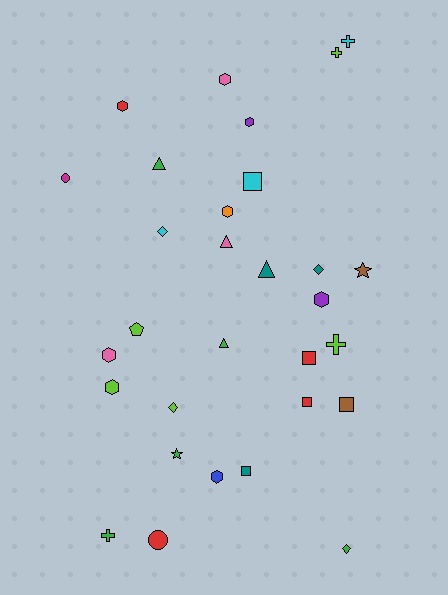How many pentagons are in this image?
There is 1 pentagon.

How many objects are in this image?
There are 30 objects.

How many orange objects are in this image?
There is 1 orange object.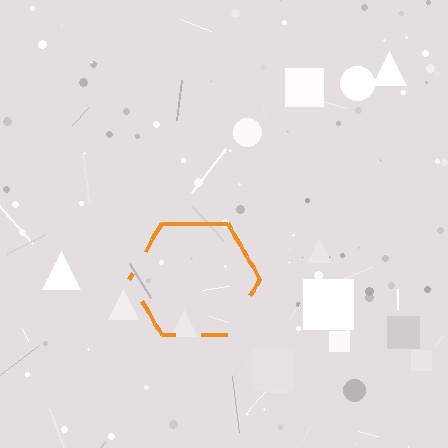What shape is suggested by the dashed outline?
The dashed outline suggests a hexagon.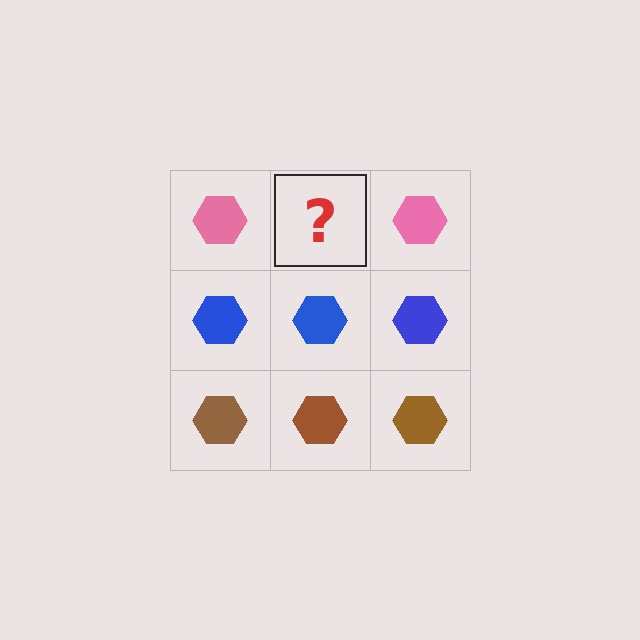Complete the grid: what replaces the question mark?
The question mark should be replaced with a pink hexagon.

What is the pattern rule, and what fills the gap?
The rule is that each row has a consistent color. The gap should be filled with a pink hexagon.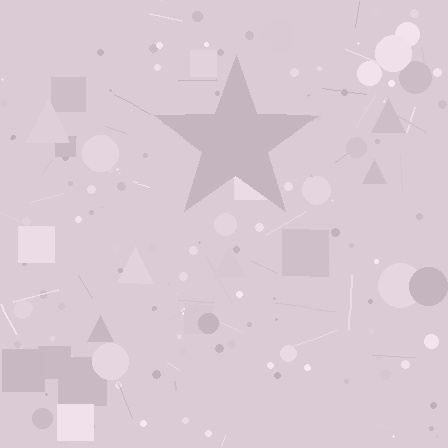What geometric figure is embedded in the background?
A star is embedded in the background.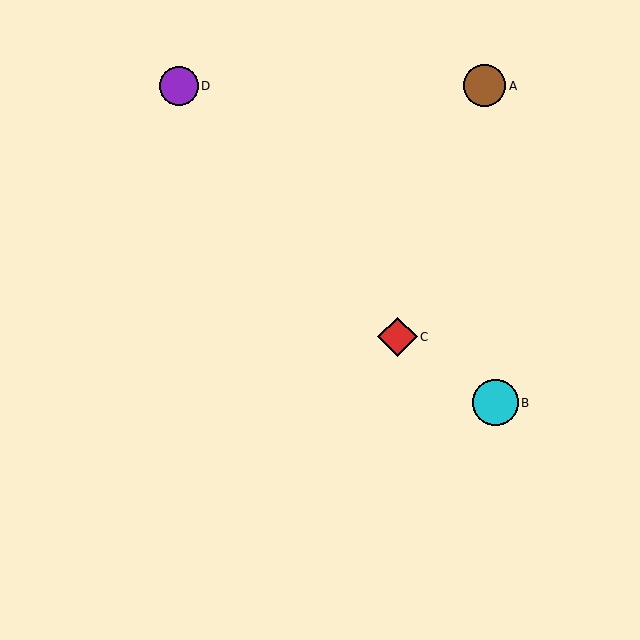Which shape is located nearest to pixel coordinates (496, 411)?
The cyan circle (labeled B) at (496, 403) is nearest to that location.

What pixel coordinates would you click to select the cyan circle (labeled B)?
Click at (496, 403) to select the cyan circle B.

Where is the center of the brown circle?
The center of the brown circle is at (485, 86).